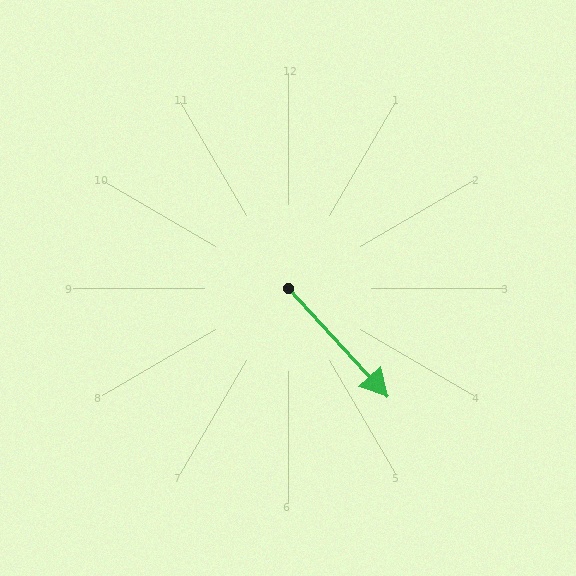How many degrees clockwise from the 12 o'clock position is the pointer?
Approximately 137 degrees.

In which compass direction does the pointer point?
Southeast.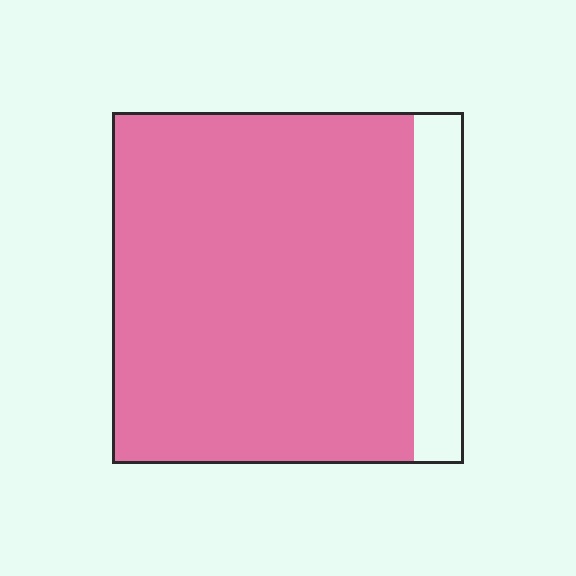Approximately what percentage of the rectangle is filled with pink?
Approximately 85%.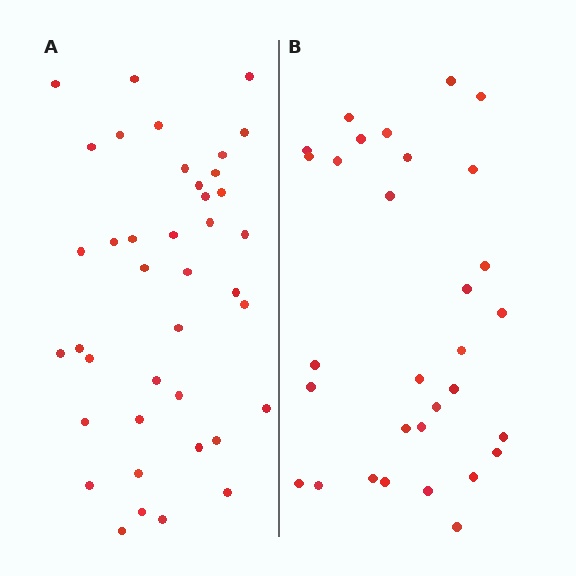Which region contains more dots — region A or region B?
Region A (the left region) has more dots.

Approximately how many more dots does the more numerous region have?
Region A has roughly 8 or so more dots than region B.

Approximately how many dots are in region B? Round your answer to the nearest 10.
About 30 dots. (The exact count is 31, which rounds to 30.)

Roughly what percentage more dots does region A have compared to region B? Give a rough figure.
About 30% more.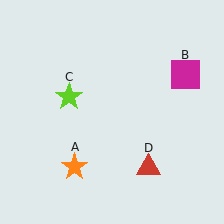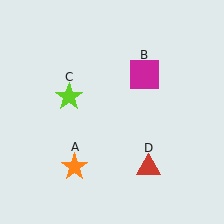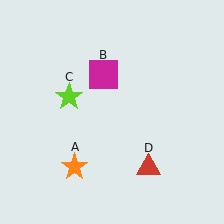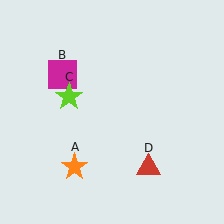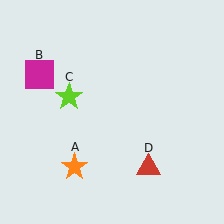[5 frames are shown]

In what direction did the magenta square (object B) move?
The magenta square (object B) moved left.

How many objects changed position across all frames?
1 object changed position: magenta square (object B).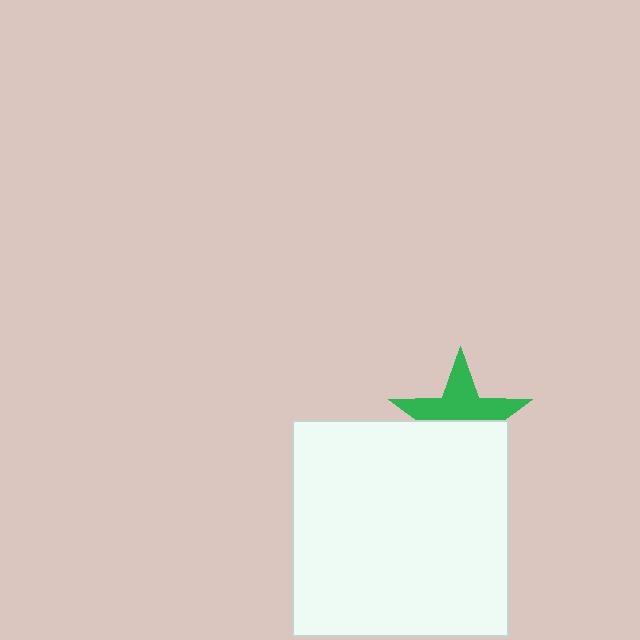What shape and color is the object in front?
The object in front is a white square.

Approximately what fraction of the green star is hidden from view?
Roughly 49% of the green star is hidden behind the white square.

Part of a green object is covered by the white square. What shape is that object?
It is a star.